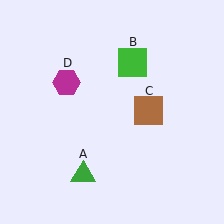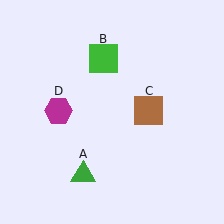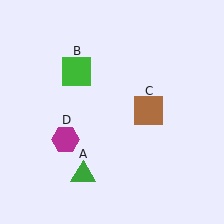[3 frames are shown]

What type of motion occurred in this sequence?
The green square (object B), magenta hexagon (object D) rotated counterclockwise around the center of the scene.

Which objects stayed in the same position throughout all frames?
Green triangle (object A) and brown square (object C) remained stationary.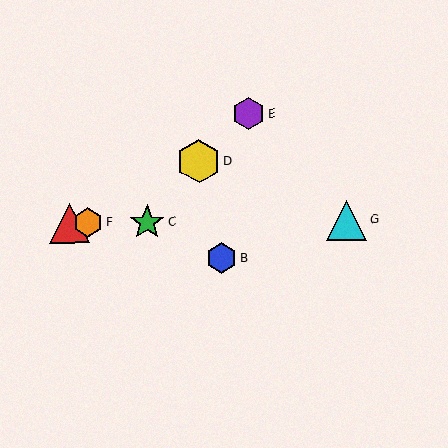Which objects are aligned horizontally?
Objects A, C, F, G are aligned horizontally.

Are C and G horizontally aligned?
Yes, both are at y≈222.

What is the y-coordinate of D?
Object D is at y≈161.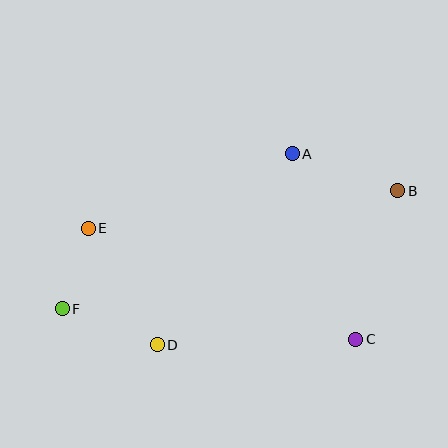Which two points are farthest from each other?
Points B and F are farthest from each other.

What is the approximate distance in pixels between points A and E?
The distance between A and E is approximately 217 pixels.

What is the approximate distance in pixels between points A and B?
The distance between A and B is approximately 112 pixels.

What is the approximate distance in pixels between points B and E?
The distance between B and E is approximately 312 pixels.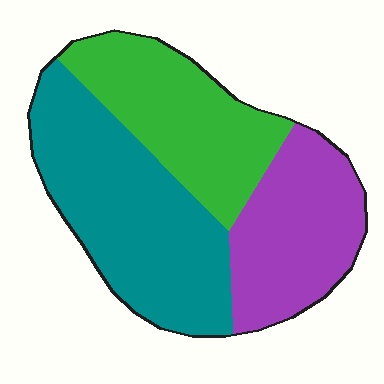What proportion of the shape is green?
Green takes up about one third (1/3) of the shape.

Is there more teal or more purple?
Teal.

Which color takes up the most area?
Teal, at roughly 40%.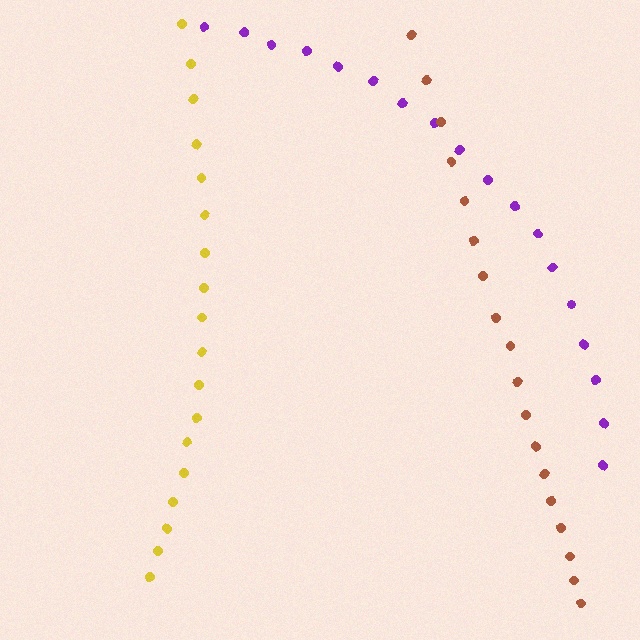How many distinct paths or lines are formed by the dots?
There are 3 distinct paths.